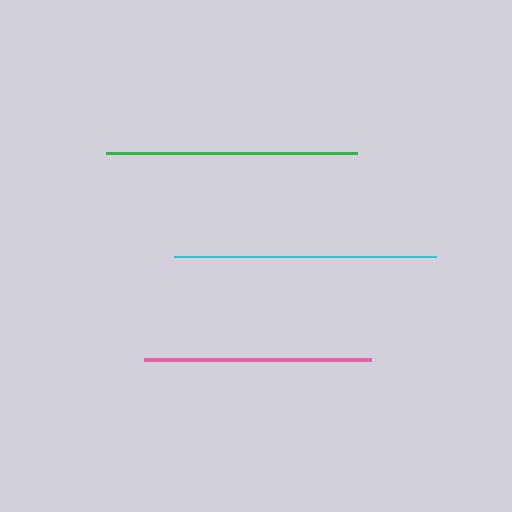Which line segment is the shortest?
The pink line is the shortest at approximately 227 pixels.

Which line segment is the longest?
The cyan line is the longest at approximately 263 pixels.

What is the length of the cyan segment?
The cyan segment is approximately 263 pixels long.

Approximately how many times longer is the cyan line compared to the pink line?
The cyan line is approximately 1.2 times the length of the pink line.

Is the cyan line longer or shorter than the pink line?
The cyan line is longer than the pink line.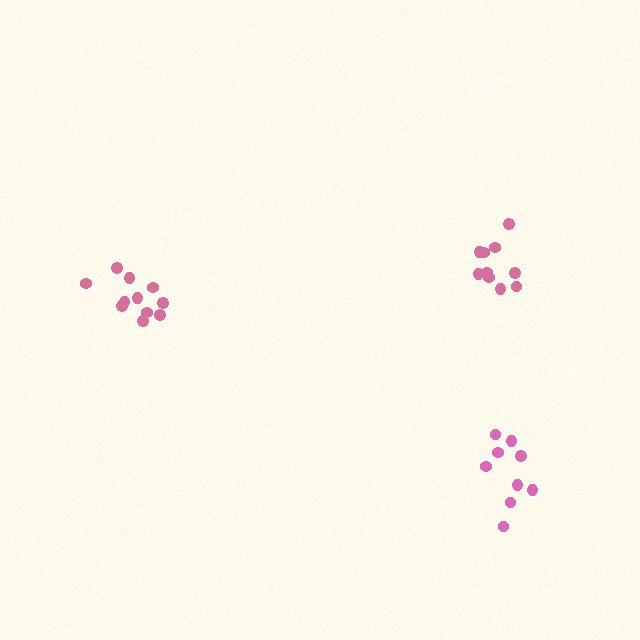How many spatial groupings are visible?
There are 3 spatial groupings.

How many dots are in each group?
Group 1: 11 dots, Group 2: 9 dots, Group 3: 10 dots (30 total).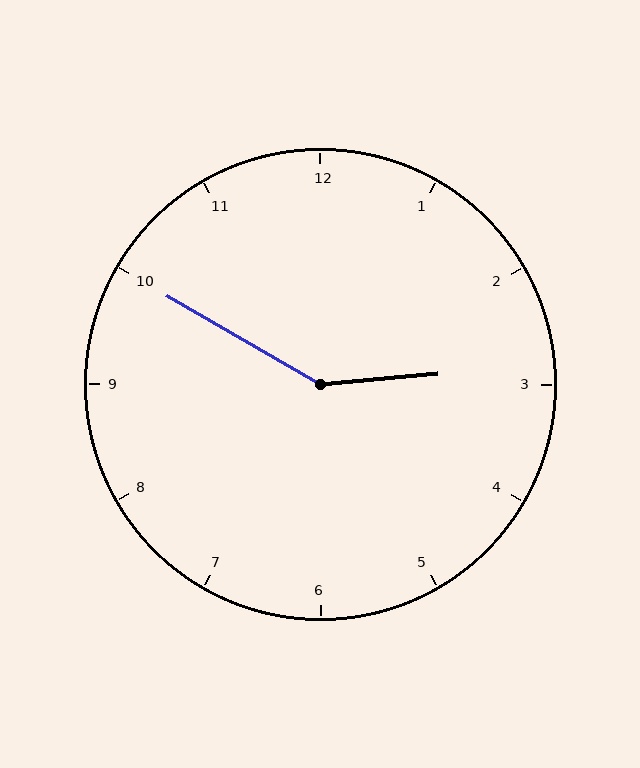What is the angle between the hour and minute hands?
Approximately 145 degrees.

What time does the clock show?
2:50.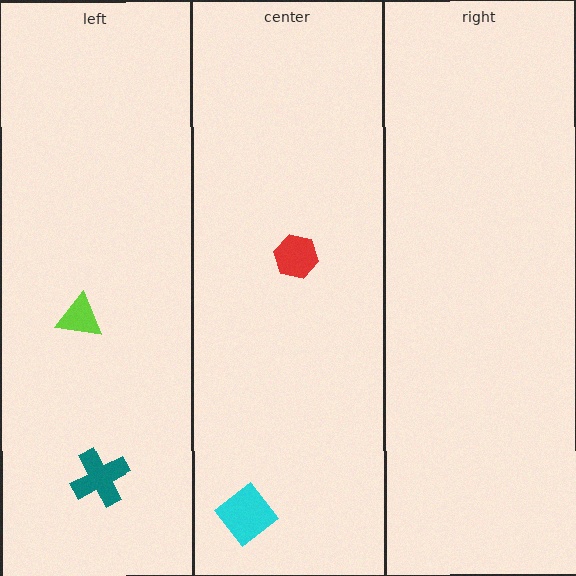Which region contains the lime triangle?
The left region.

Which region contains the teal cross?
The left region.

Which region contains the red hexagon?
The center region.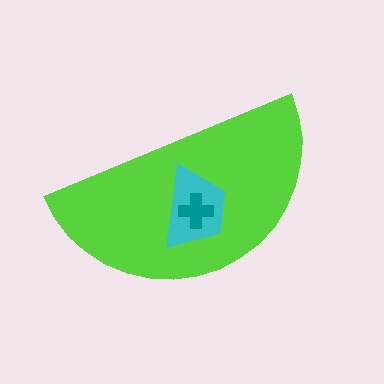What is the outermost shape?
The lime semicircle.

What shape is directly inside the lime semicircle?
The cyan trapezoid.